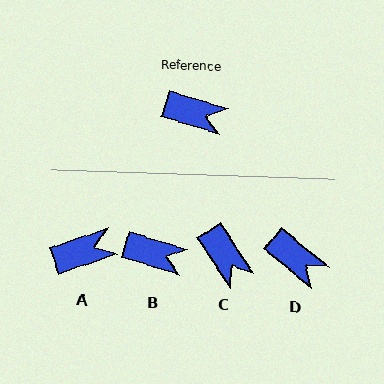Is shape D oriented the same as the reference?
No, it is off by about 22 degrees.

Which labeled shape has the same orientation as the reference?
B.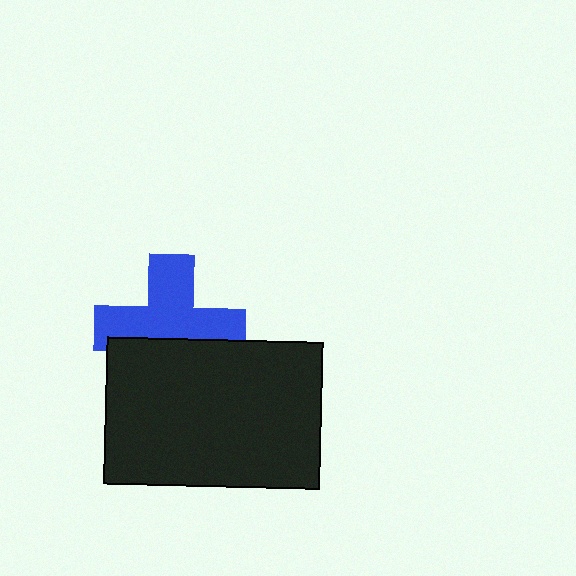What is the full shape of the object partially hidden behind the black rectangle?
The partially hidden object is a blue cross.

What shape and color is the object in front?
The object in front is a black rectangle.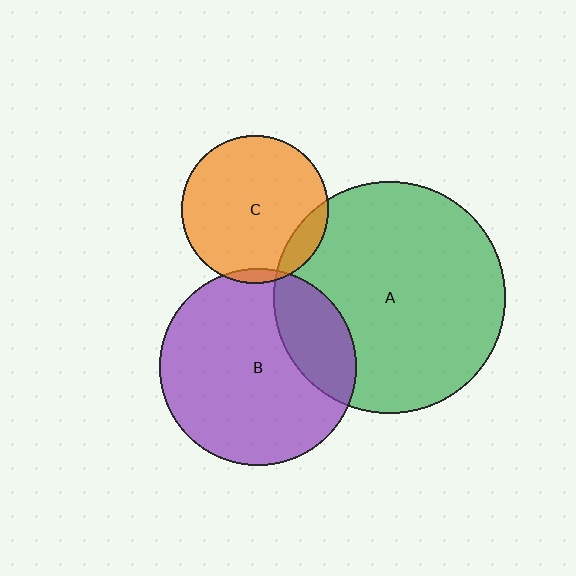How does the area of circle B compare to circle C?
Approximately 1.8 times.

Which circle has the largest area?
Circle A (green).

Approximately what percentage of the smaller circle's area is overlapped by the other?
Approximately 10%.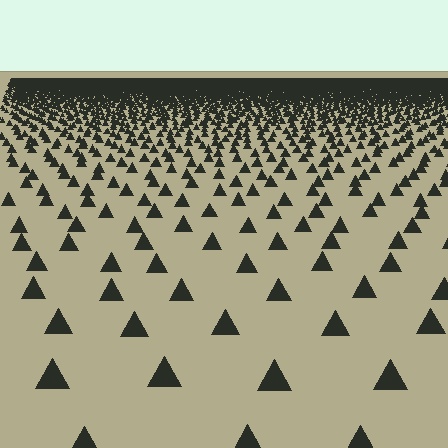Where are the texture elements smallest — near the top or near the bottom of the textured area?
Near the top.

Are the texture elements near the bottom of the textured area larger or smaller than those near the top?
Larger. Near the bottom, elements are closer to the viewer and appear at a bigger on-screen size.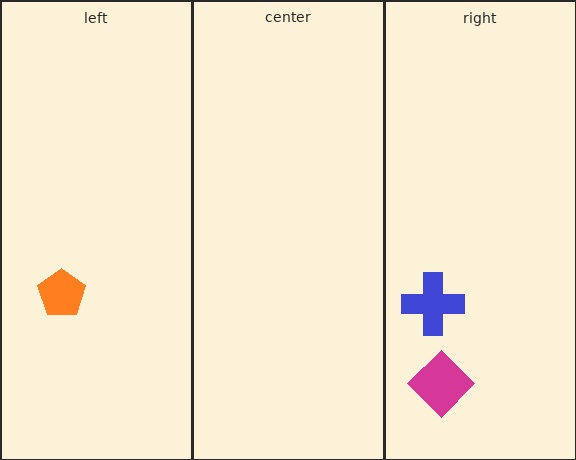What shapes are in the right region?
The magenta diamond, the blue cross.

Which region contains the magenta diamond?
The right region.